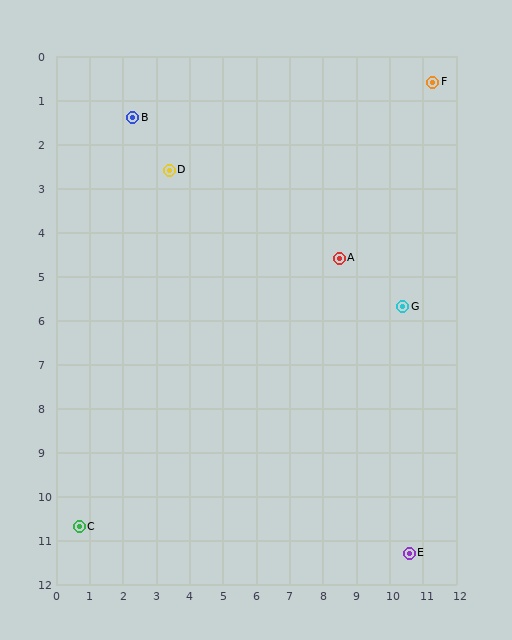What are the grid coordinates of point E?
Point E is at approximately (10.6, 11.3).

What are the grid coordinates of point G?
Point G is at approximately (10.4, 5.7).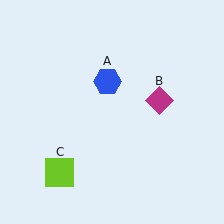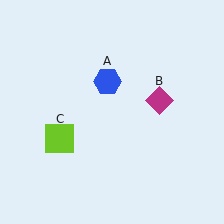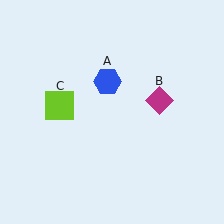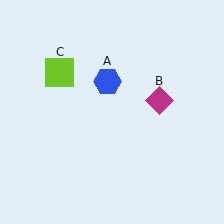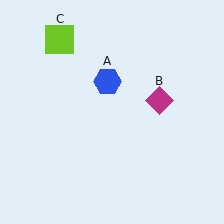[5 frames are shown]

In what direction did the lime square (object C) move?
The lime square (object C) moved up.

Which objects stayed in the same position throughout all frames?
Blue hexagon (object A) and magenta diamond (object B) remained stationary.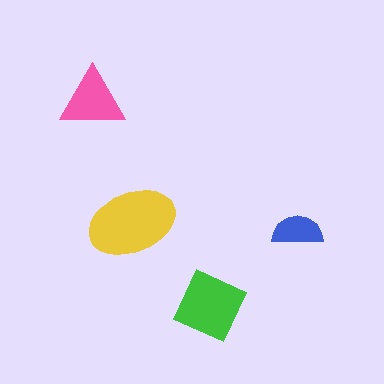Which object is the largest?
The yellow ellipse.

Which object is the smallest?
The blue semicircle.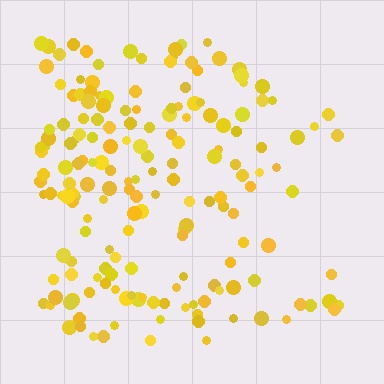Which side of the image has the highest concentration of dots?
The left.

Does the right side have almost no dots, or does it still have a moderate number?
Still a moderate number, just noticeably fewer than the left.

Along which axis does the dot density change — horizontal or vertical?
Horizontal.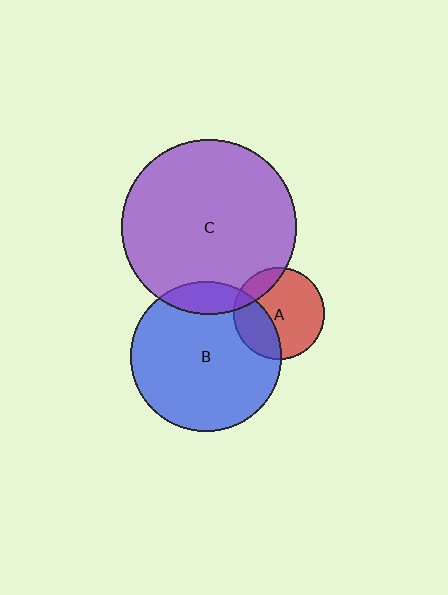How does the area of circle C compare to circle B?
Approximately 1.4 times.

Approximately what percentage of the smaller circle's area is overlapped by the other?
Approximately 15%.